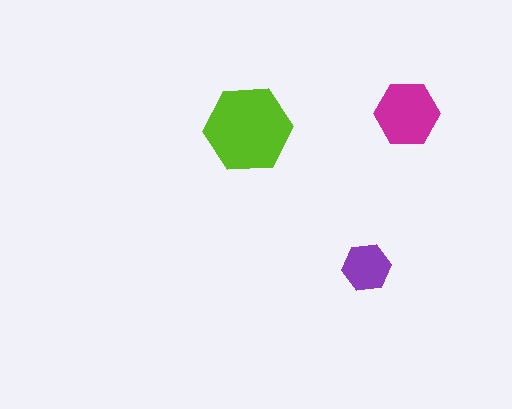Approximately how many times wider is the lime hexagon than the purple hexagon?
About 2 times wider.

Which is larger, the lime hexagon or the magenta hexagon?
The lime one.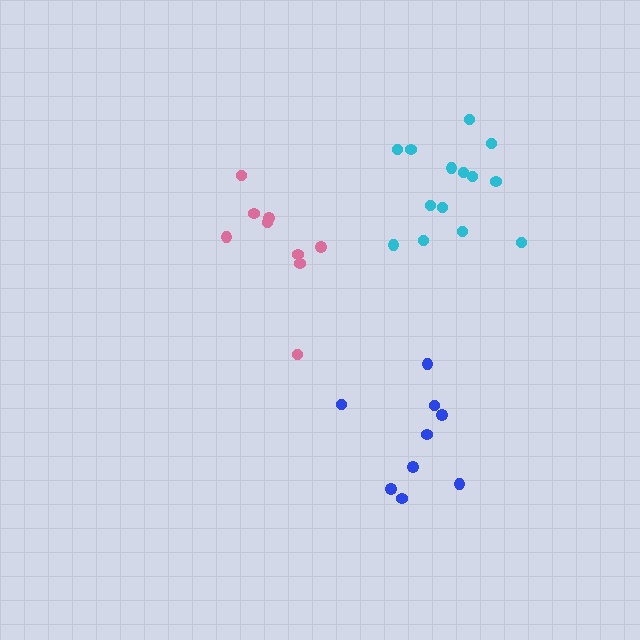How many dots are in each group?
Group 1: 9 dots, Group 2: 9 dots, Group 3: 14 dots (32 total).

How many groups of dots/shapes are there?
There are 3 groups.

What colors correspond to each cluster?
The clusters are colored: blue, pink, cyan.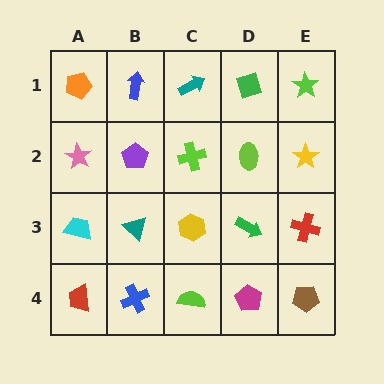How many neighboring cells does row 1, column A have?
2.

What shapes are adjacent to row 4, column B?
A teal triangle (row 3, column B), a red trapezoid (row 4, column A), a lime semicircle (row 4, column C).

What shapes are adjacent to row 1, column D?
A lime ellipse (row 2, column D), a teal arrow (row 1, column C), a lime star (row 1, column E).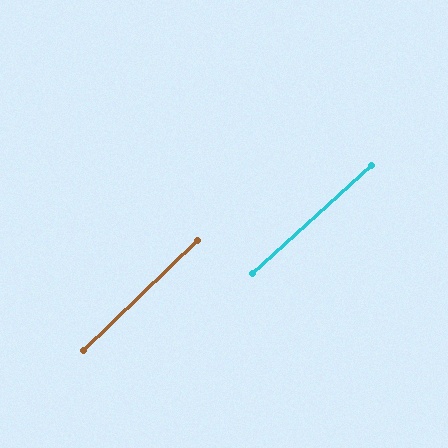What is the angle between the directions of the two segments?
Approximately 2 degrees.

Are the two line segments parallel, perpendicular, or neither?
Parallel — their directions differ by only 1.8°.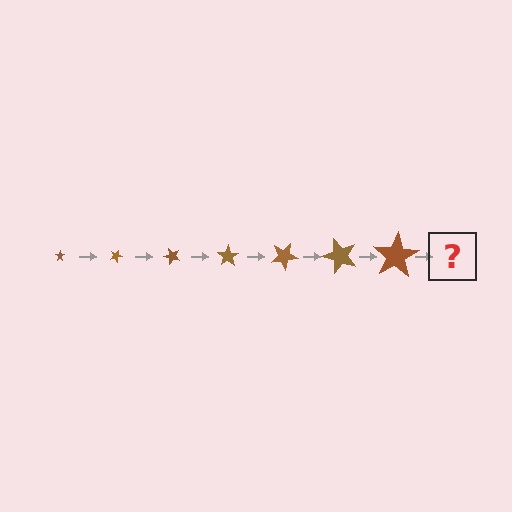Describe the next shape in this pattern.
It should be a star, larger than the previous one and rotated 175 degrees from the start.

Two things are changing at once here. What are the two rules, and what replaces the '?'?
The two rules are that the star grows larger each step and it rotates 25 degrees each step. The '?' should be a star, larger than the previous one and rotated 175 degrees from the start.